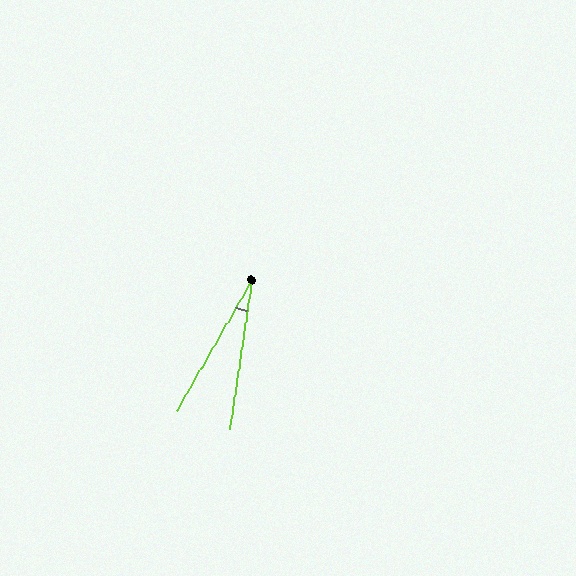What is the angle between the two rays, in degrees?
Approximately 22 degrees.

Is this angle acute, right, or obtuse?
It is acute.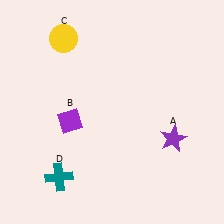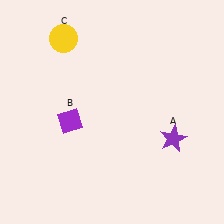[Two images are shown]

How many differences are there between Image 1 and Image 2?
There is 1 difference between the two images.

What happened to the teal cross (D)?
The teal cross (D) was removed in Image 2. It was in the bottom-left area of Image 1.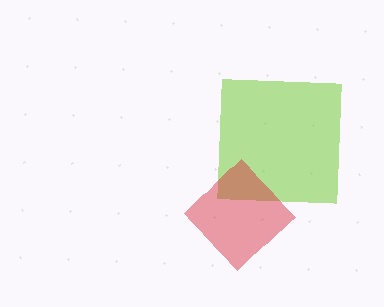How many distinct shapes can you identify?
There are 2 distinct shapes: a lime square, a red diamond.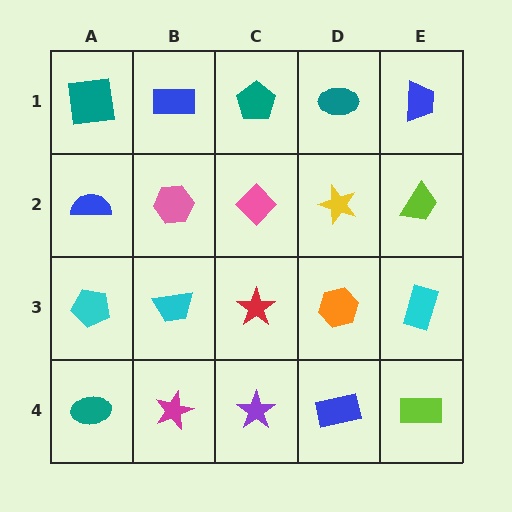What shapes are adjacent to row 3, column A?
A blue semicircle (row 2, column A), a teal ellipse (row 4, column A), a cyan trapezoid (row 3, column B).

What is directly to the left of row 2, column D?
A pink diamond.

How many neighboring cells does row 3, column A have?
3.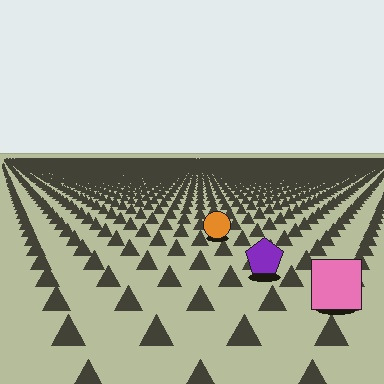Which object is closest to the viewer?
The pink square is closest. The texture marks near it are larger and more spread out.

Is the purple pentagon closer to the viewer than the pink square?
No. The pink square is closer — you can tell from the texture gradient: the ground texture is coarser near it.